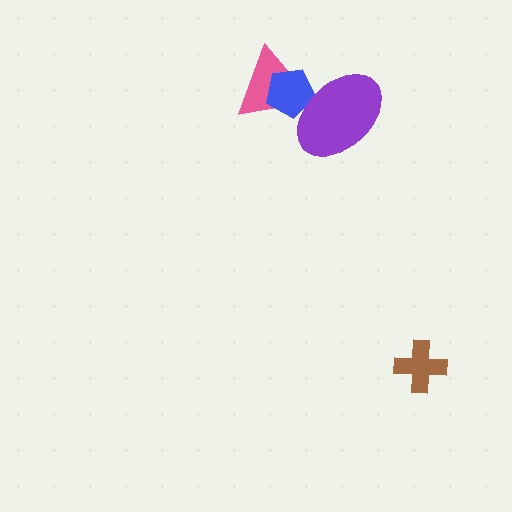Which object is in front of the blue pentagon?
The purple ellipse is in front of the blue pentagon.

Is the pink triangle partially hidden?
Yes, it is partially covered by another shape.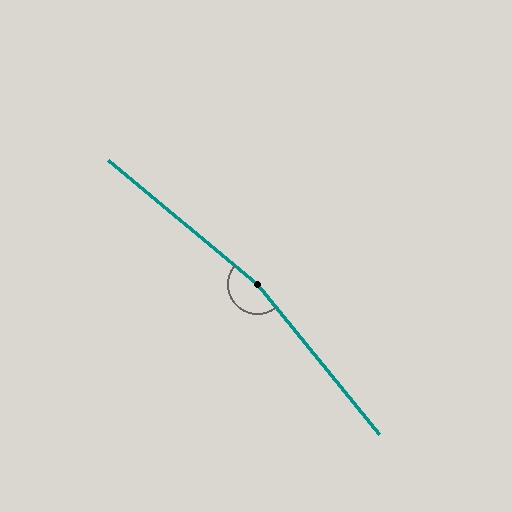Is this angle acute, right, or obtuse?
It is obtuse.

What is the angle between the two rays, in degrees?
Approximately 169 degrees.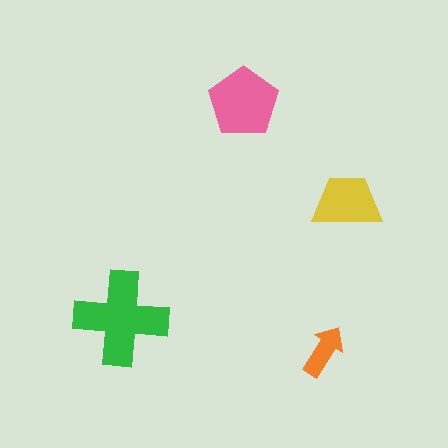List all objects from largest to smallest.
The green cross, the pink pentagon, the yellow trapezoid, the orange arrow.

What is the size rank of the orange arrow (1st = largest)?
4th.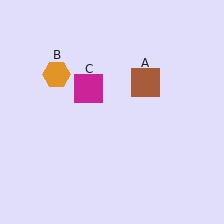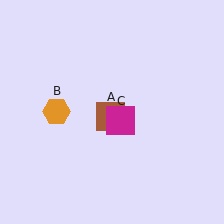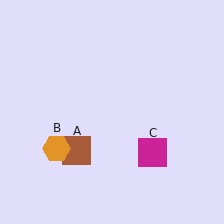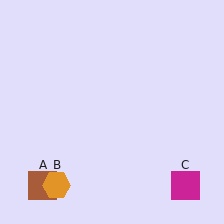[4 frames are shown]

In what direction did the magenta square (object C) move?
The magenta square (object C) moved down and to the right.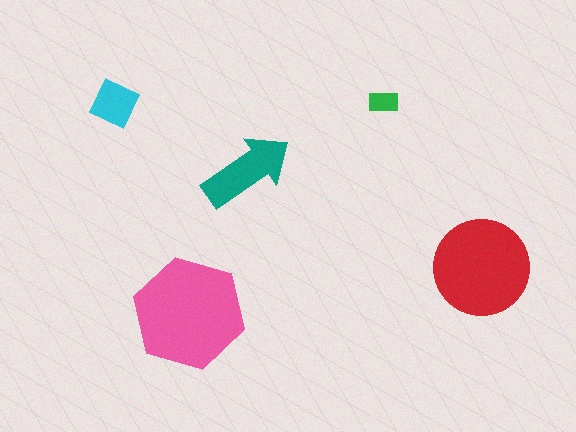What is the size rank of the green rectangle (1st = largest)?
5th.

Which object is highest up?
The green rectangle is topmost.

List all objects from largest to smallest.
The pink hexagon, the red circle, the teal arrow, the cyan diamond, the green rectangle.